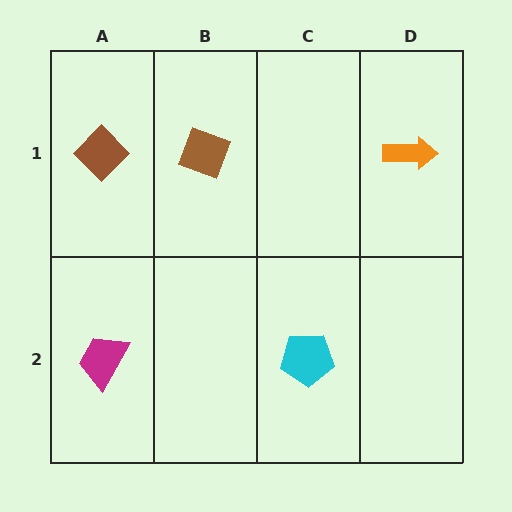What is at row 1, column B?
A brown diamond.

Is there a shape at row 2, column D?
No, that cell is empty.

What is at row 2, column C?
A cyan pentagon.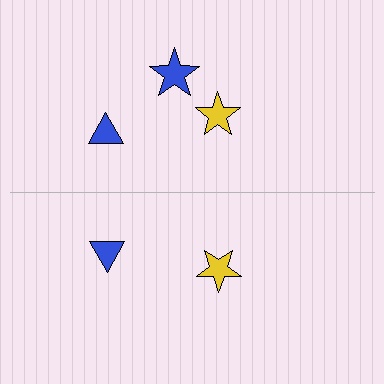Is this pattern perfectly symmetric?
No, the pattern is not perfectly symmetric. A blue star is missing from the bottom side.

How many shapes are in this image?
There are 5 shapes in this image.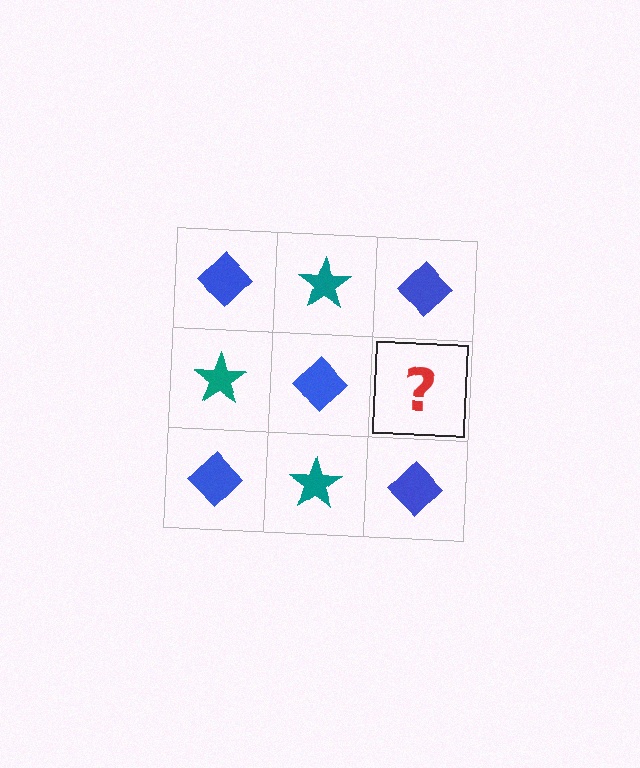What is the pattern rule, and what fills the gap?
The rule is that it alternates blue diamond and teal star in a checkerboard pattern. The gap should be filled with a teal star.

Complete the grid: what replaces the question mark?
The question mark should be replaced with a teal star.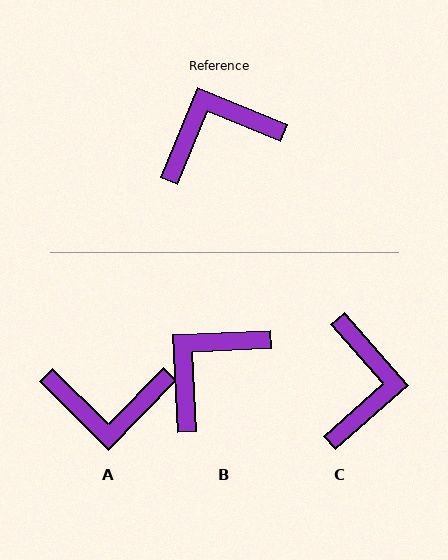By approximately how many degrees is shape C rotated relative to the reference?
Approximately 116 degrees clockwise.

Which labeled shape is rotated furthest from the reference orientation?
A, about 158 degrees away.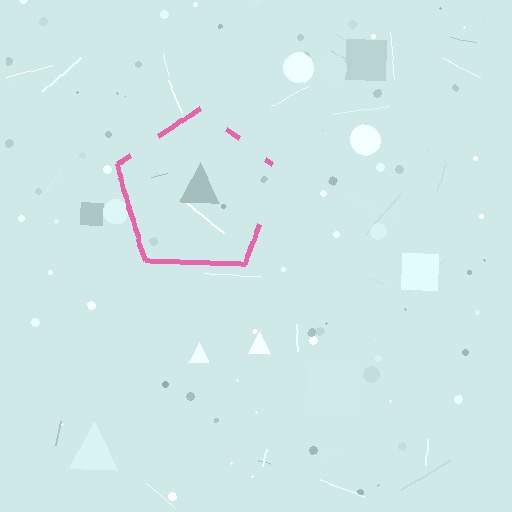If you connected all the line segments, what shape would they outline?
They would outline a pentagon.